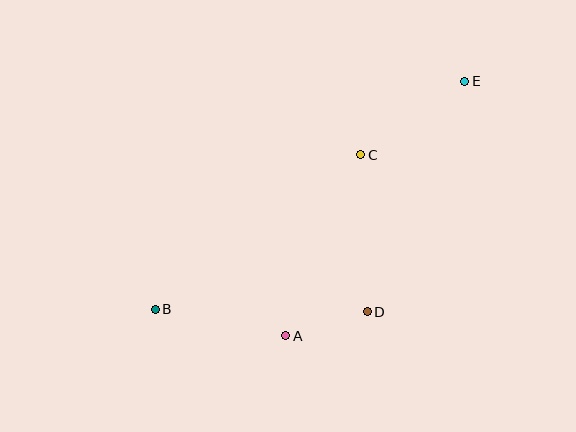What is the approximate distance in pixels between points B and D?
The distance between B and D is approximately 212 pixels.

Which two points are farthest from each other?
Points B and E are farthest from each other.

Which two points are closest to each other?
Points A and D are closest to each other.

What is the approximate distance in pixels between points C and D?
The distance between C and D is approximately 157 pixels.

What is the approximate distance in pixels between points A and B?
The distance between A and B is approximately 133 pixels.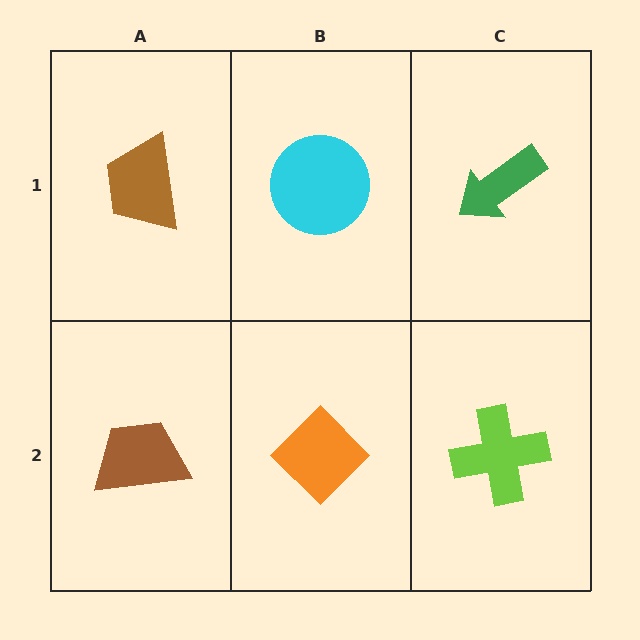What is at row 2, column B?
An orange diamond.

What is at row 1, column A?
A brown trapezoid.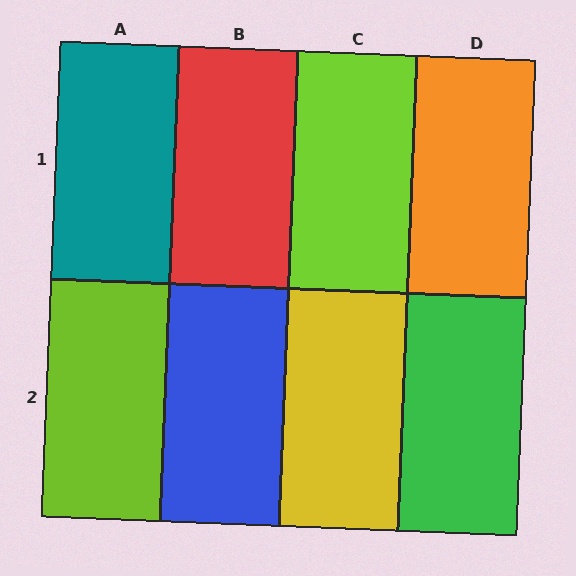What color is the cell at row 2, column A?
Lime.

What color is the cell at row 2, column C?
Yellow.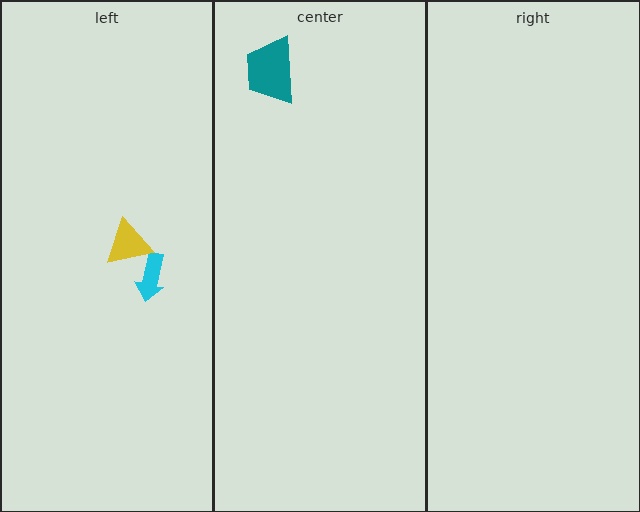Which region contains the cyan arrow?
The left region.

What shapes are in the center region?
The teal trapezoid.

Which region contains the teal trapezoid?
The center region.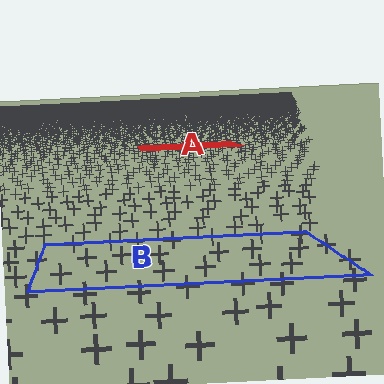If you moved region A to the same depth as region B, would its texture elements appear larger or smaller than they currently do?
They would appear larger. At a closer depth, the same texture elements are projected at a bigger on-screen size.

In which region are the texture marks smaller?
The texture marks are smaller in region A, because it is farther away.